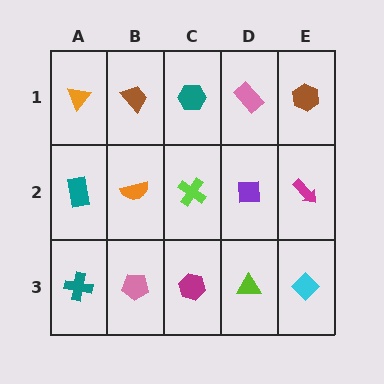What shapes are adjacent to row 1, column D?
A purple square (row 2, column D), a teal hexagon (row 1, column C), a brown hexagon (row 1, column E).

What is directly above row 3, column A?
A teal rectangle.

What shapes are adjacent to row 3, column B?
An orange semicircle (row 2, column B), a teal cross (row 3, column A), a magenta hexagon (row 3, column C).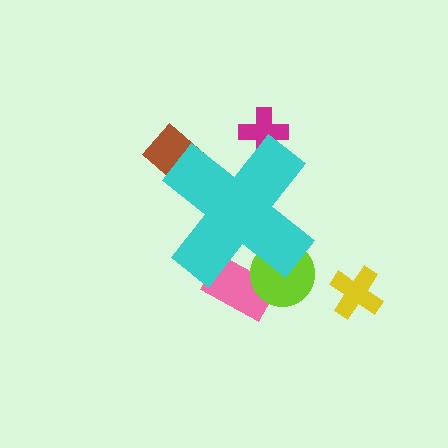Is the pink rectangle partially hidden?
Yes, the pink rectangle is partially hidden behind the cyan cross.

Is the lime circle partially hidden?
Yes, the lime circle is partially hidden behind the cyan cross.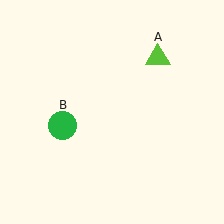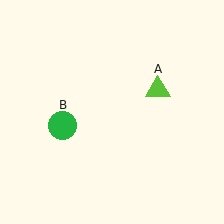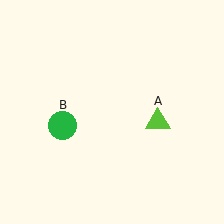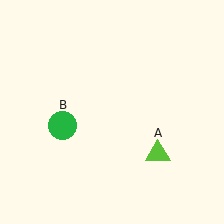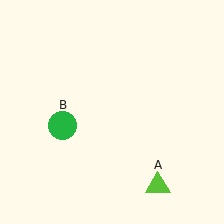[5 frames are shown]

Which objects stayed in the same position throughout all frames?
Green circle (object B) remained stationary.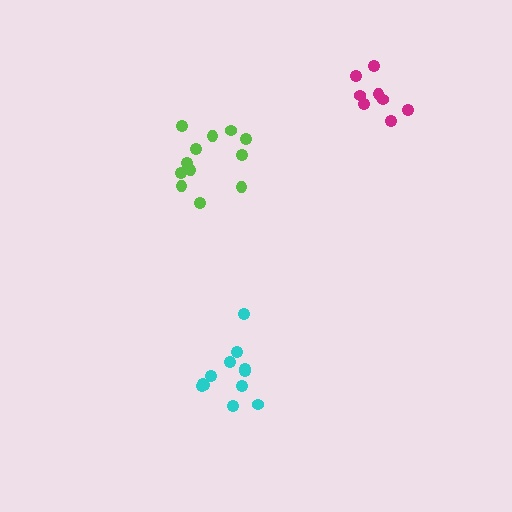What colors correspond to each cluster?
The clusters are colored: magenta, lime, cyan.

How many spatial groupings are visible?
There are 3 spatial groupings.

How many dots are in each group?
Group 1: 8 dots, Group 2: 12 dots, Group 3: 12 dots (32 total).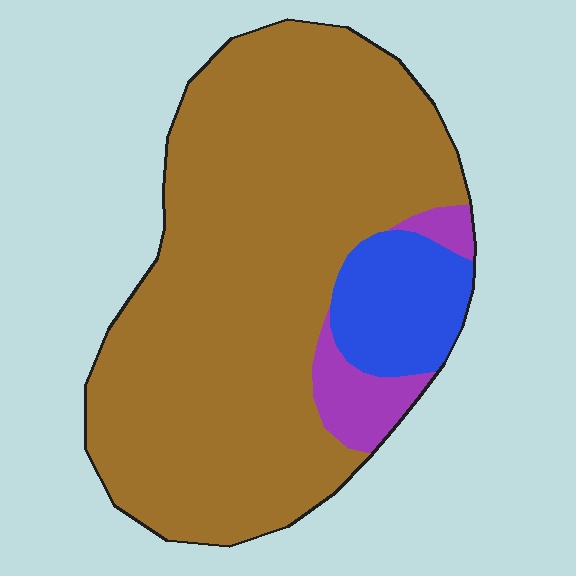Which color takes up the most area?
Brown, at roughly 80%.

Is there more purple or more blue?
Blue.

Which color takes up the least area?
Purple, at roughly 5%.